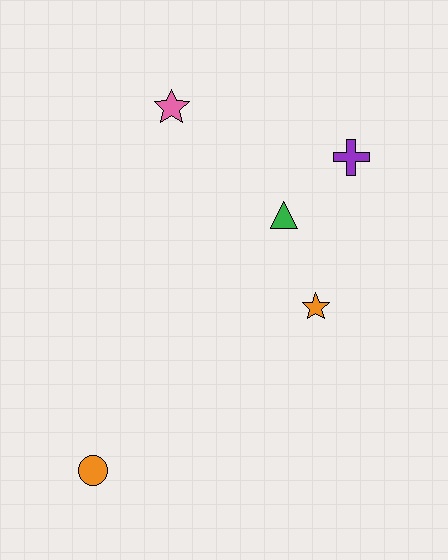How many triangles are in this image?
There is 1 triangle.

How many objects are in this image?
There are 5 objects.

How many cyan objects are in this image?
There are no cyan objects.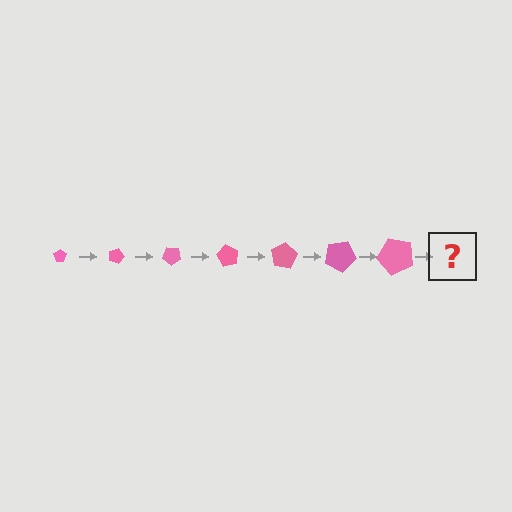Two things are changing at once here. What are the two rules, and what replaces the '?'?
The two rules are that the pentagon grows larger each step and it rotates 20 degrees each step. The '?' should be a pentagon, larger than the previous one and rotated 140 degrees from the start.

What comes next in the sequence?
The next element should be a pentagon, larger than the previous one and rotated 140 degrees from the start.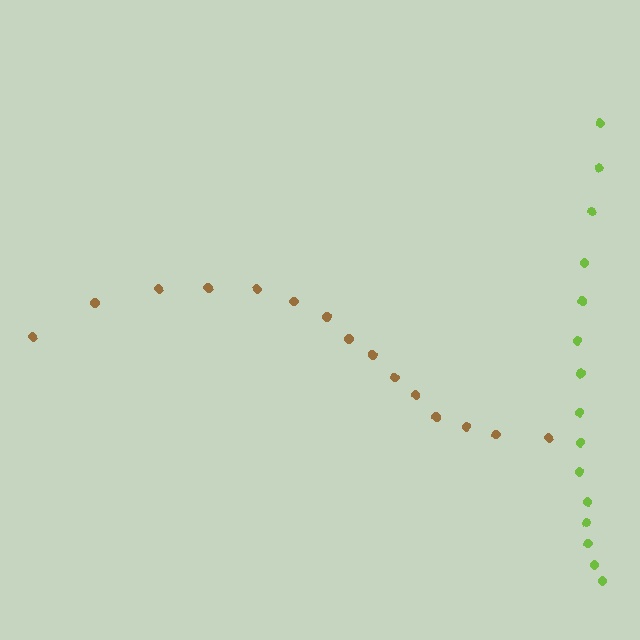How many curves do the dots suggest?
There are 2 distinct paths.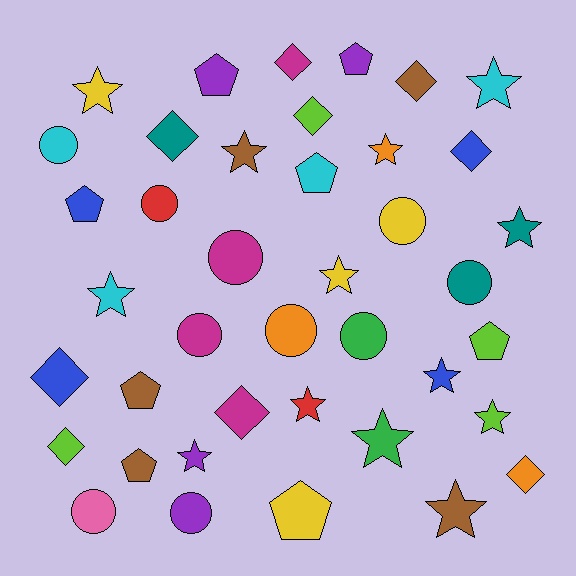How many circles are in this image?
There are 10 circles.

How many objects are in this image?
There are 40 objects.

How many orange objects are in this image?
There are 3 orange objects.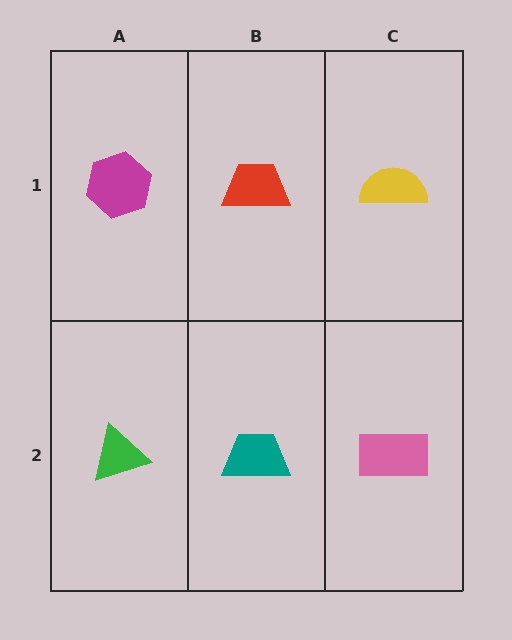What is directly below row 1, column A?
A green triangle.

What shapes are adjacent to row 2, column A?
A magenta hexagon (row 1, column A), a teal trapezoid (row 2, column B).